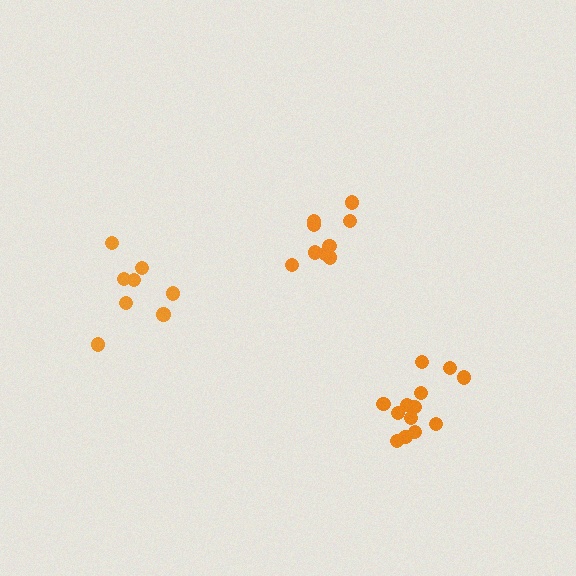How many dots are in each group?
Group 1: 8 dots, Group 2: 13 dots, Group 3: 9 dots (30 total).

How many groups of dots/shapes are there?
There are 3 groups.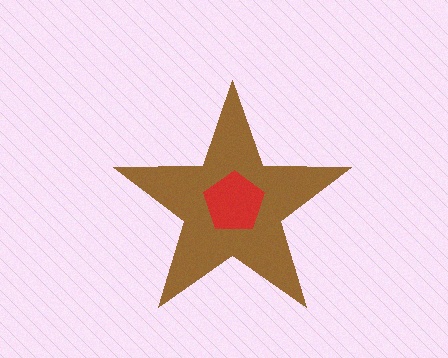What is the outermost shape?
The brown star.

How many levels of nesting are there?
2.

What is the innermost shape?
The red pentagon.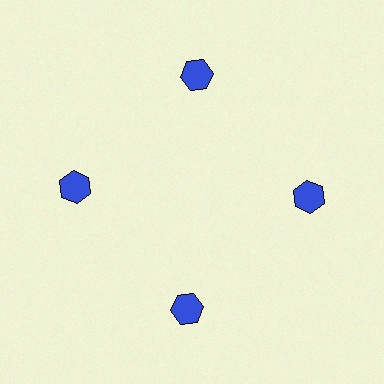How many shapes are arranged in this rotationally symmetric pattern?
There are 4 shapes, arranged in 4 groups of 1.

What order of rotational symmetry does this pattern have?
This pattern has 4-fold rotational symmetry.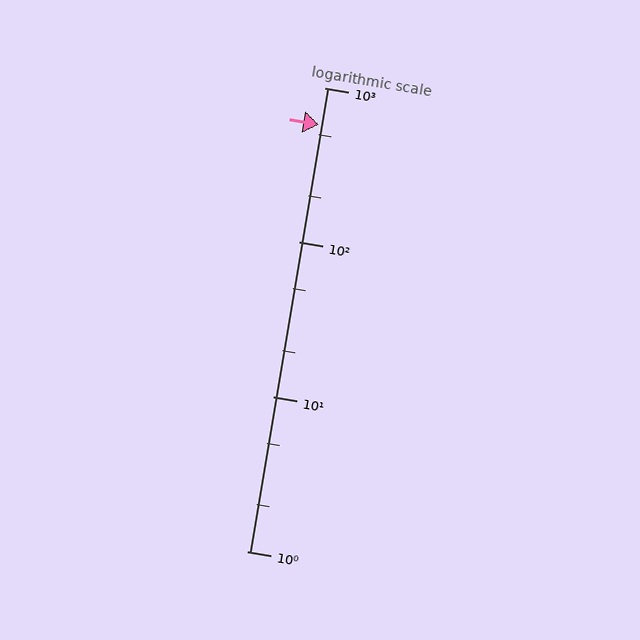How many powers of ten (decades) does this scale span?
The scale spans 3 decades, from 1 to 1000.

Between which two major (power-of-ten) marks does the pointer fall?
The pointer is between 100 and 1000.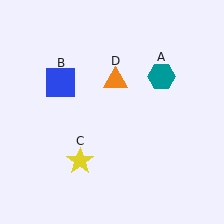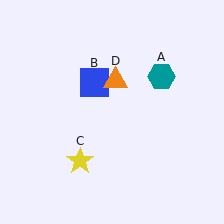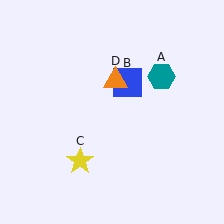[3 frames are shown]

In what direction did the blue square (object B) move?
The blue square (object B) moved right.